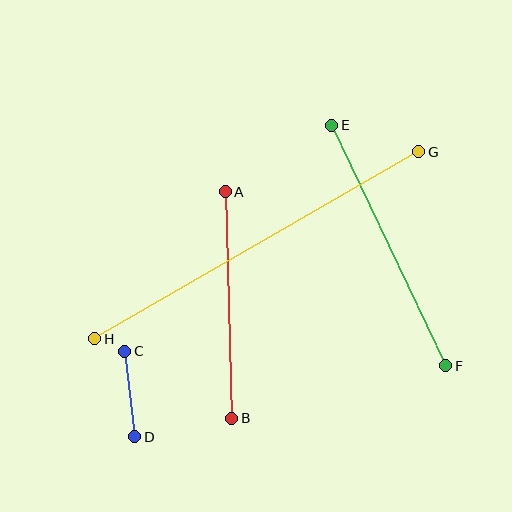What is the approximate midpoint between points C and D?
The midpoint is at approximately (130, 394) pixels.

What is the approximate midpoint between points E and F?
The midpoint is at approximately (389, 246) pixels.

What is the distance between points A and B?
The distance is approximately 226 pixels.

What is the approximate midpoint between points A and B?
The midpoint is at approximately (228, 305) pixels.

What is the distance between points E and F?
The distance is approximately 266 pixels.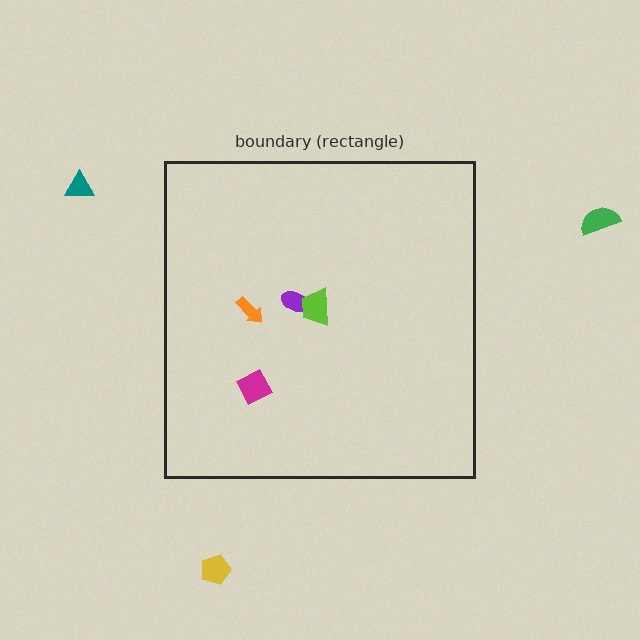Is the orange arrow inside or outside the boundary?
Inside.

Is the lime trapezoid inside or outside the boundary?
Inside.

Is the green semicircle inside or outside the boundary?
Outside.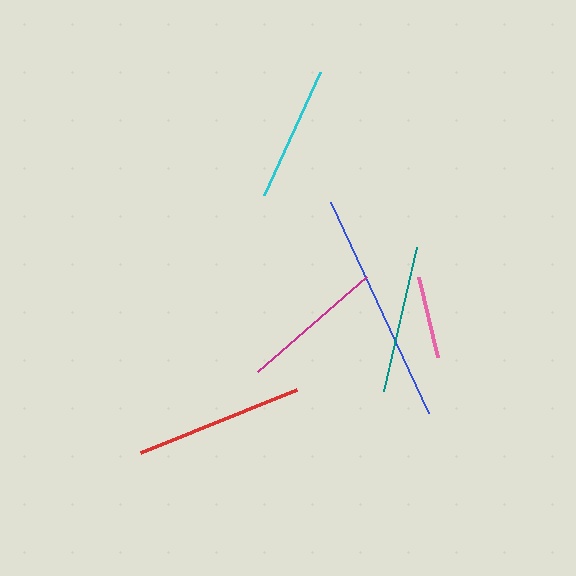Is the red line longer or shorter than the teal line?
The red line is longer than the teal line.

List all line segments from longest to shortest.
From longest to shortest: blue, red, teal, magenta, cyan, pink.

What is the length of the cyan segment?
The cyan segment is approximately 135 pixels long.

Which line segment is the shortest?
The pink line is the shortest at approximately 82 pixels.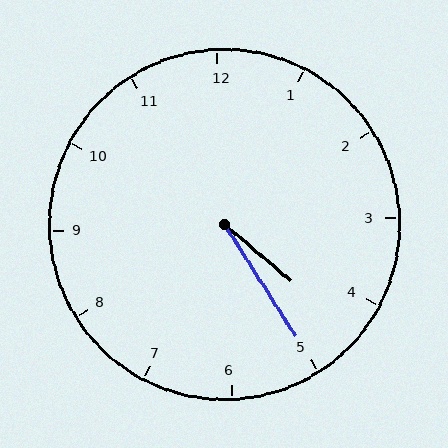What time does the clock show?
4:25.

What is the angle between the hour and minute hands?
Approximately 18 degrees.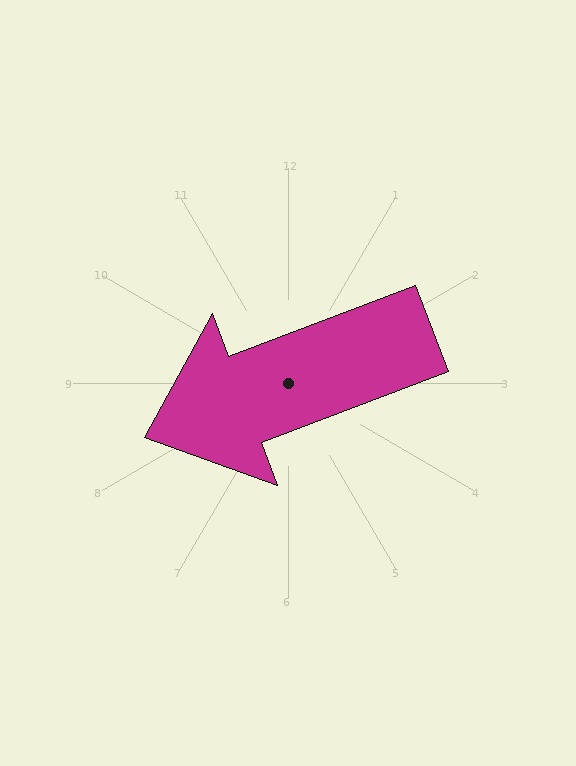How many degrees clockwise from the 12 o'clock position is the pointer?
Approximately 249 degrees.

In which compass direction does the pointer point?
West.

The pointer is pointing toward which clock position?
Roughly 8 o'clock.